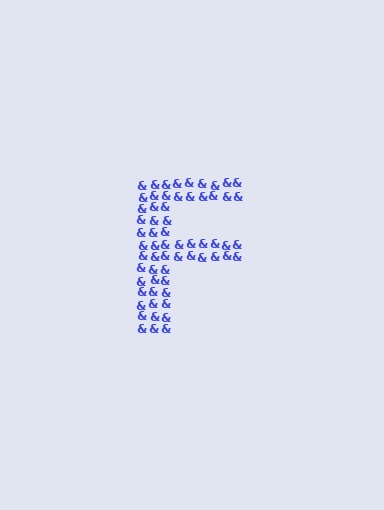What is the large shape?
The large shape is the letter F.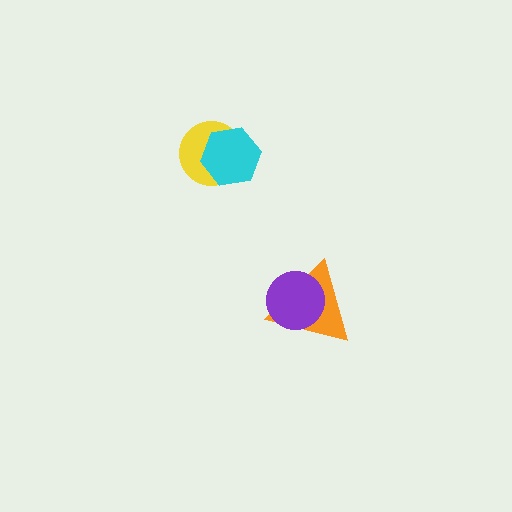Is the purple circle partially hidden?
No, no other shape covers it.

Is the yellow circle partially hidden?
Yes, it is partially covered by another shape.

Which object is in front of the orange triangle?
The purple circle is in front of the orange triangle.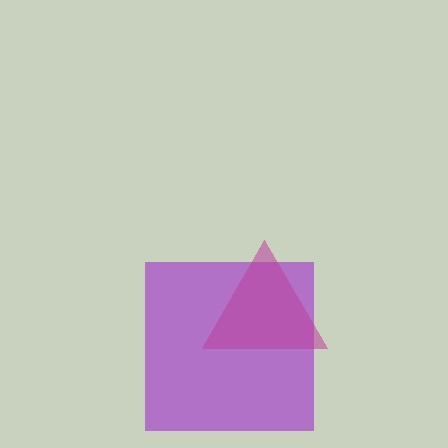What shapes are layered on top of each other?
The layered shapes are: a purple square, a magenta triangle.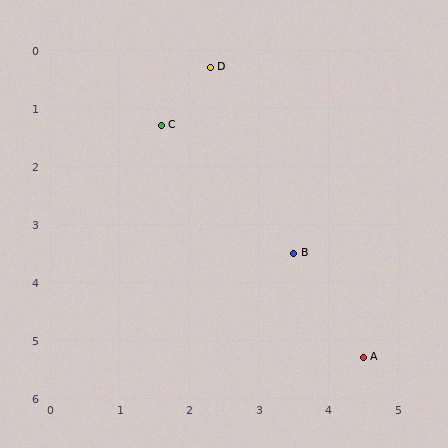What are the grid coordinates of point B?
Point B is at approximately (3.5, 3.5).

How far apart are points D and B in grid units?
Points D and B are about 3.4 grid units apart.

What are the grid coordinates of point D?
Point D is at approximately (2.3, 0.3).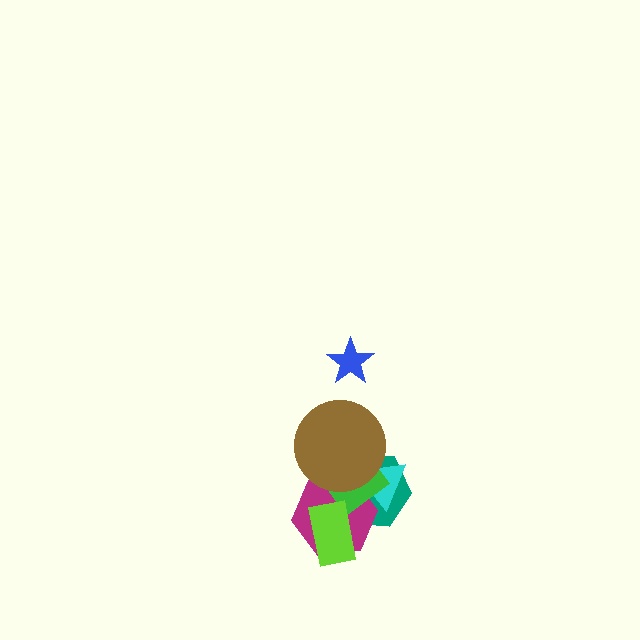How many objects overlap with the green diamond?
4 objects overlap with the green diamond.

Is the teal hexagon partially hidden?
Yes, it is partially covered by another shape.